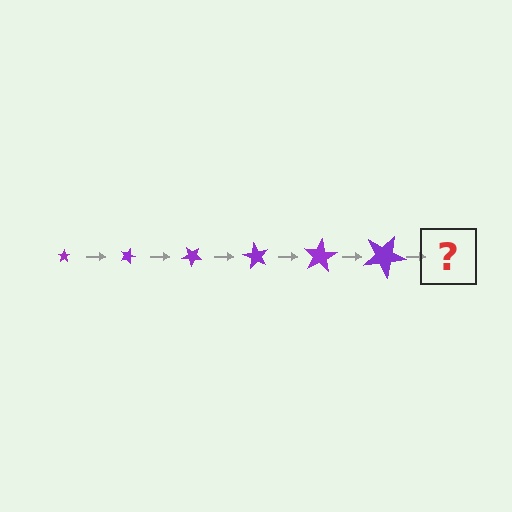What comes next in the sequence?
The next element should be a star, larger than the previous one and rotated 120 degrees from the start.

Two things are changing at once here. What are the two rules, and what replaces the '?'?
The two rules are that the star grows larger each step and it rotates 20 degrees each step. The '?' should be a star, larger than the previous one and rotated 120 degrees from the start.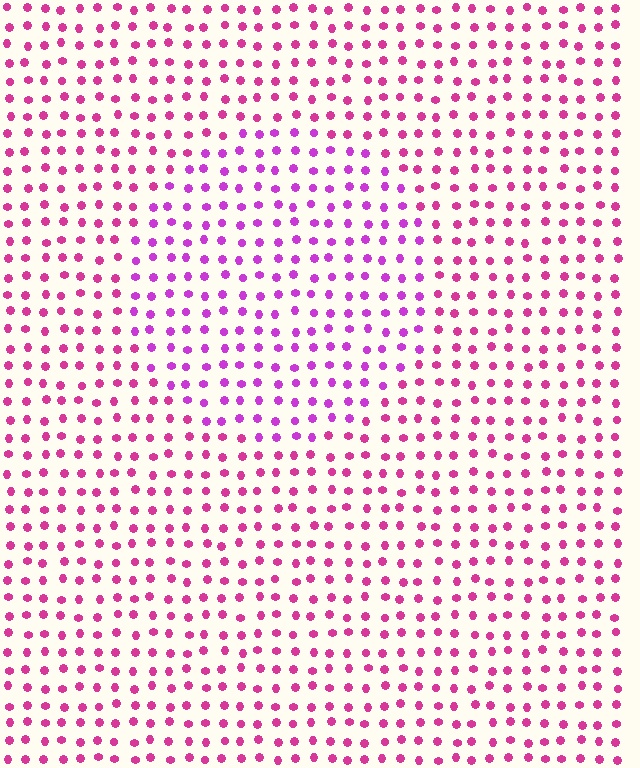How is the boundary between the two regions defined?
The boundary is defined purely by a slight shift in hue (about 29 degrees). Spacing, size, and orientation are identical on both sides.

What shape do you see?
I see a circle.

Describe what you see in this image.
The image is filled with small magenta elements in a uniform arrangement. A circle-shaped region is visible where the elements are tinted to a slightly different hue, forming a subtle color boundary.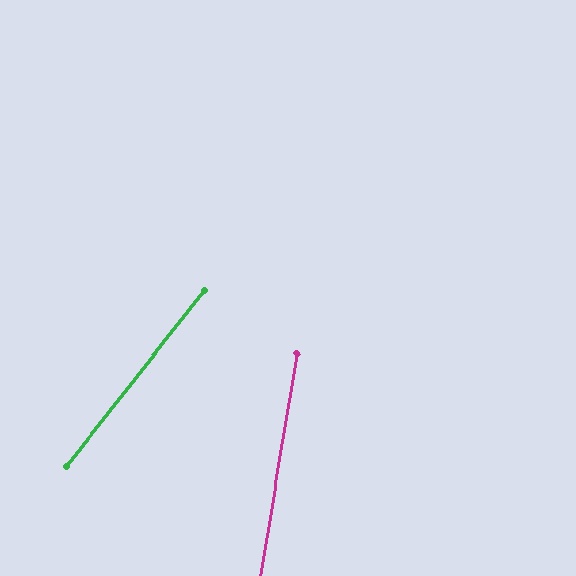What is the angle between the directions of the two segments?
Approximately 29 degrees.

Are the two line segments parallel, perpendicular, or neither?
Neither parallel nor perpendicular — they differ by about 29°.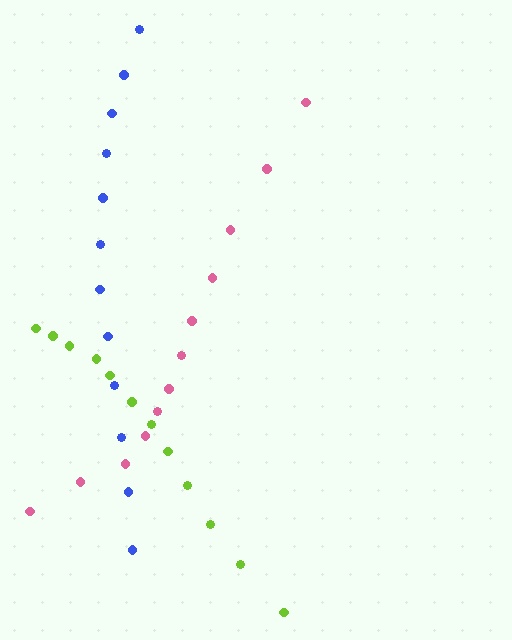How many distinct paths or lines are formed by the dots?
There are 3 distinct paths.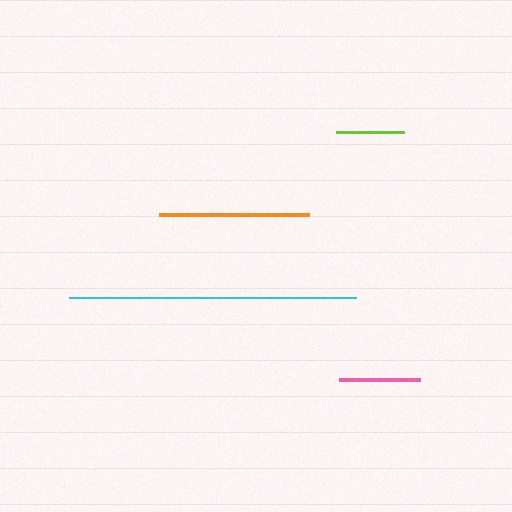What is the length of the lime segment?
The lime segment is approximately 68 pixels long.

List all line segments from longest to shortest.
From longest to shortest: cyan, orange, pink, lime.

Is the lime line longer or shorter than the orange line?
The orange line is longer than the lime line.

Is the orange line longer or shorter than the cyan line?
The cyan line is longer than the orange line.